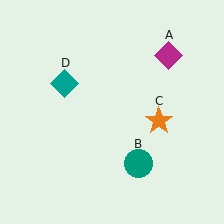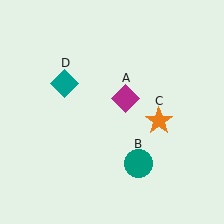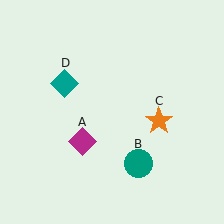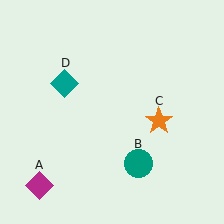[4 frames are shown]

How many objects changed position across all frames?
1 object changed position: magenta diamond (object A).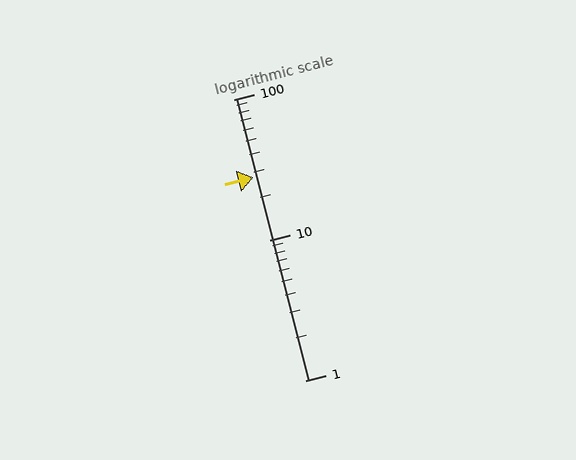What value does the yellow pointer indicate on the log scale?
The pointer indicates approximately 28.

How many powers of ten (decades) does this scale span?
The scale spans 2 decades, from 1 to 100.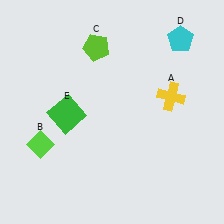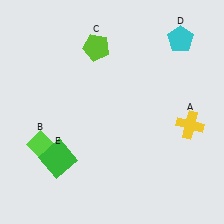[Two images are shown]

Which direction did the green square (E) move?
The green square (E) moved down.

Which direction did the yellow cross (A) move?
The yellow cross (A) moved down.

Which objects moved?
The objects that moved are: the yellow cross (A), the green square (E).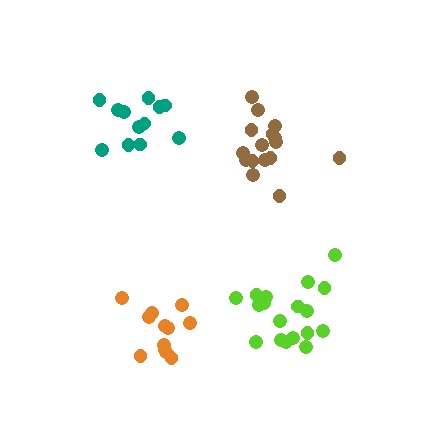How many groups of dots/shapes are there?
There are 4 groups.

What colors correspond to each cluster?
The clusters are colored: teal, lime, brown, orange.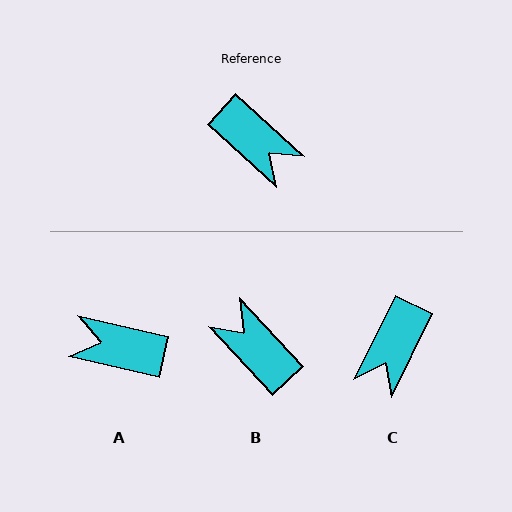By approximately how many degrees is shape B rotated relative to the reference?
Approximately 174 degrees counter-clockwise.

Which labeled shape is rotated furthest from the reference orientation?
B, about 174 degrees away.